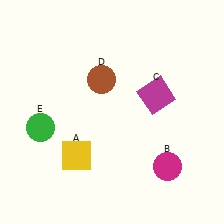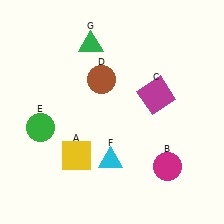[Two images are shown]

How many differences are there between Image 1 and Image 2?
There are 2 differences between the two images.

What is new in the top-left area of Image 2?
A green triangle (G) was added in the top-left area of Image 2.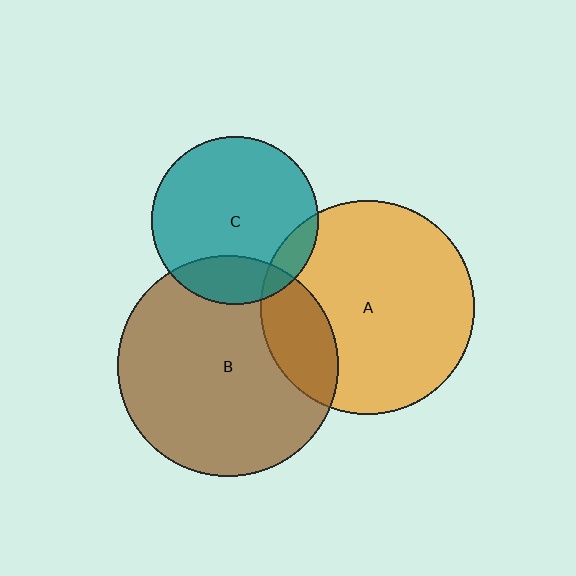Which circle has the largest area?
Circle B (brown).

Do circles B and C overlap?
Yes.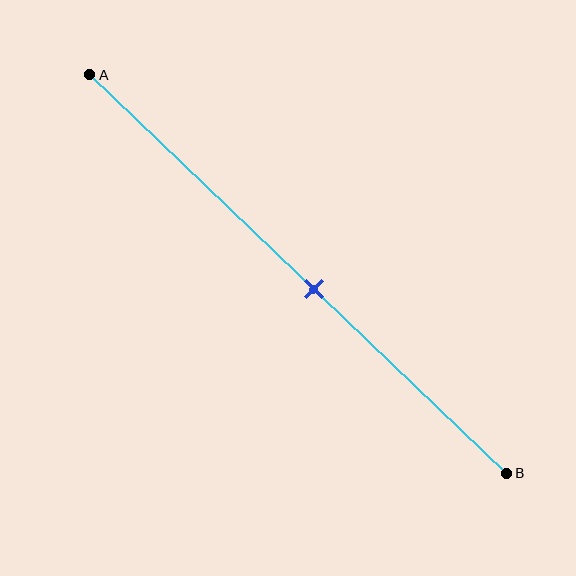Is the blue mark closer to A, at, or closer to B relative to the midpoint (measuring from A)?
The blue mark is closer to point B than the midpoint of segment AB.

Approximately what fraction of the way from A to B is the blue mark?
The blue mark is approximately 55% of the way from A to B.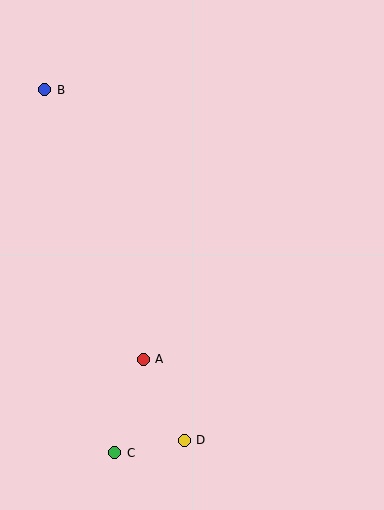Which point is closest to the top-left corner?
Point B is closest to the top-left corner.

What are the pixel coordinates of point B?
Point B is at (45, 90).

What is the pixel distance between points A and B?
The distance between A and B is 287 pixels.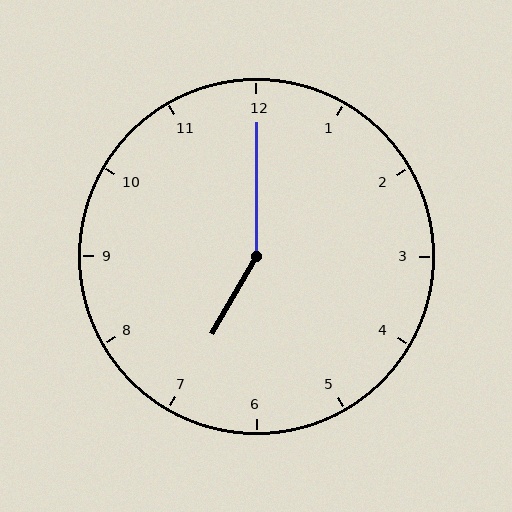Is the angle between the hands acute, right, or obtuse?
It is obtuse.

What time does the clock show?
7:00.